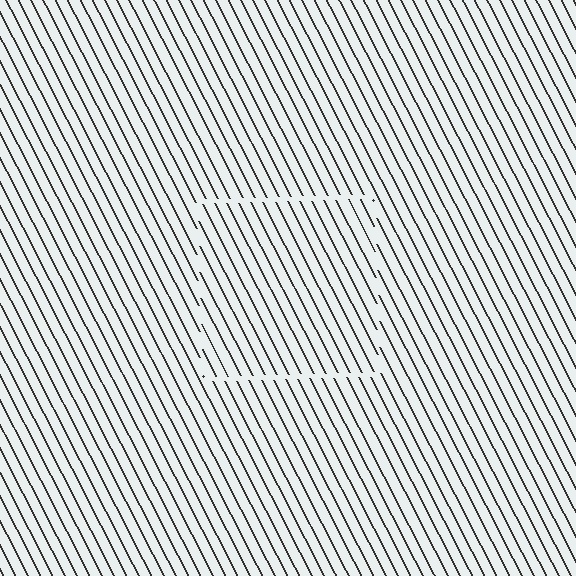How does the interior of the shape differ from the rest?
The interior of the shape contains the same grating, shifted by half a period — the contour is defined by the phase discontinuity where line-ends from the inner and outer gratings abut.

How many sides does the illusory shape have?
4 sides — the line-ends trace a square.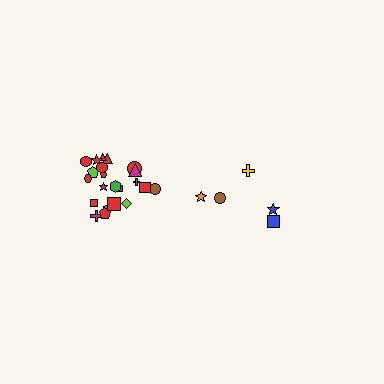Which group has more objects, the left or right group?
The left group.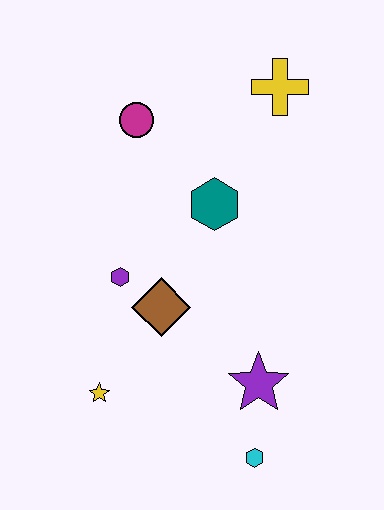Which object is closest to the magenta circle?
The teal hexagon is closest to the magenta circle.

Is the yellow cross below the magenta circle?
No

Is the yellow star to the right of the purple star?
No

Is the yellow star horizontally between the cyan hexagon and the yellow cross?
No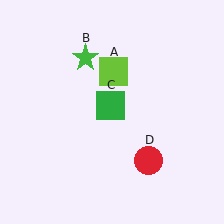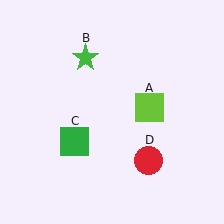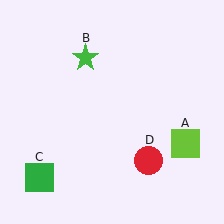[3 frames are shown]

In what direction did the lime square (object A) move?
The lime square (object A) moved down and to the right.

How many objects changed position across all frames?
2 objects changed position: lime square (object A), green square (object C).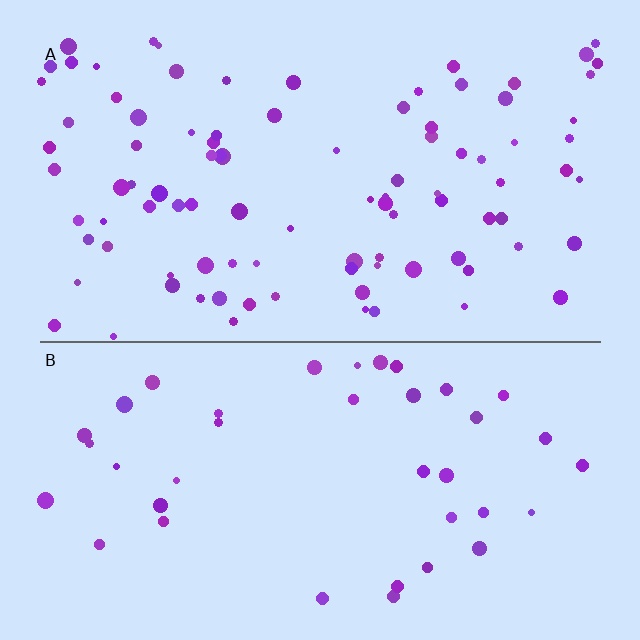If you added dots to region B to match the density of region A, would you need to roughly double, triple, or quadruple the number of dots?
Approximately double.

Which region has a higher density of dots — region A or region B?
A (the top).